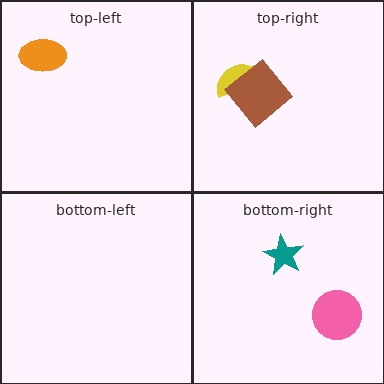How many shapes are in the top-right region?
2.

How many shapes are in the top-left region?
1.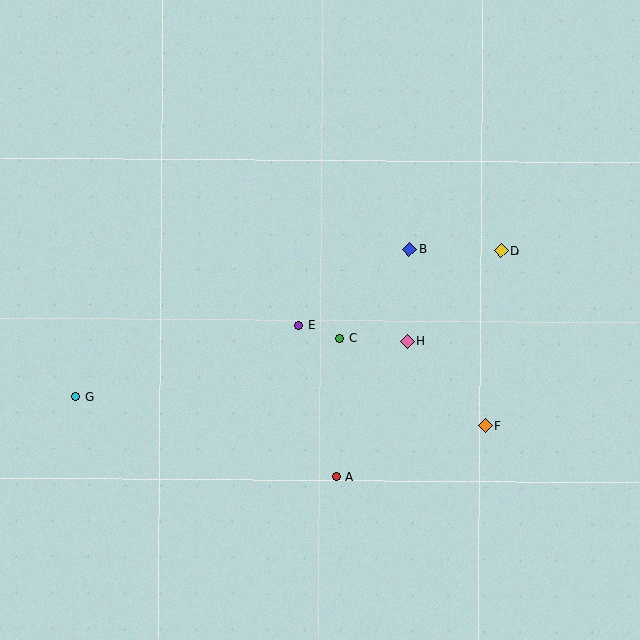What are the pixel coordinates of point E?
Point E is at (299, 325).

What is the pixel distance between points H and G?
The distance between H and G is 336 pixels.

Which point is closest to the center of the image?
Point E at (299, 325) is closest to the center.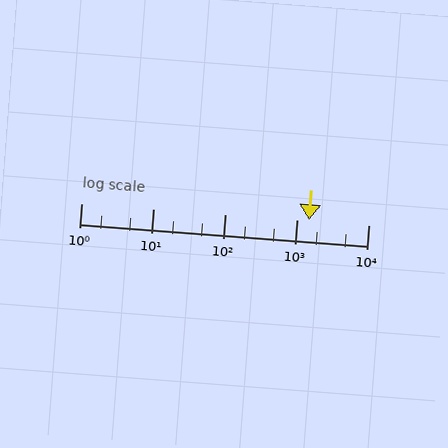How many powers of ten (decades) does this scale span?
The scale spans 4 decades, from 1 to 10000.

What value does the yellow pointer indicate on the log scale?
The pointer indicates approximately 1500.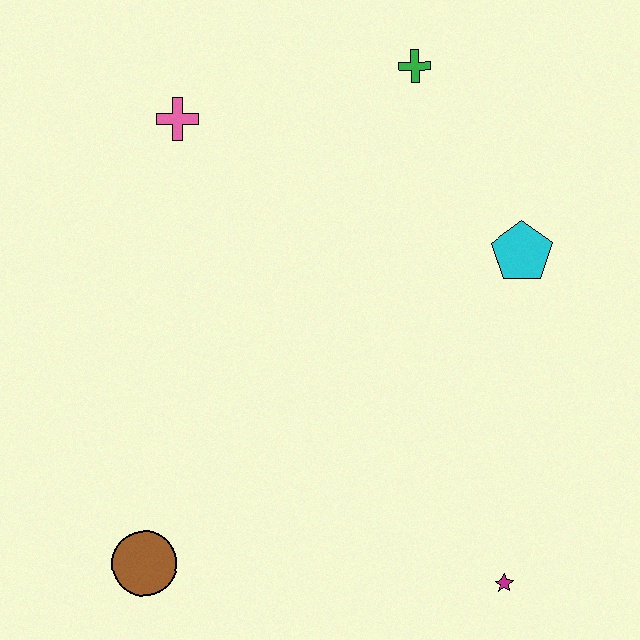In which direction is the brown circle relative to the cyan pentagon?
The brown circle is to the left of the cyan pentagon.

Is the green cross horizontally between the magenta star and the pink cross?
Yes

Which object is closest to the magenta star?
The cyan pentagon is closest to the magenta star.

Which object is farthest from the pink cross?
The magenta star is farthest from the pink cross.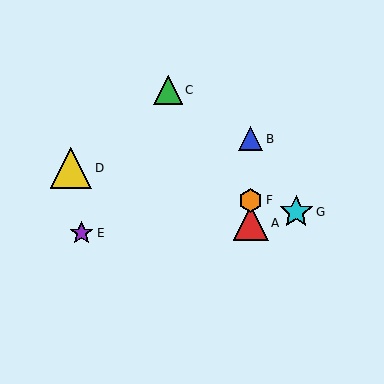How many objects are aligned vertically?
3 objects (A, B, F) are aligned vertically.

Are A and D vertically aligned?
No, A is at x≈251 and D is at x≈71.